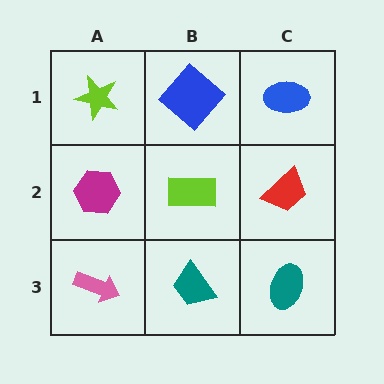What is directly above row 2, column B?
A blue diamond.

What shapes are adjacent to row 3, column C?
A red trapezoid (row 2, column C), a teal trapezoid (row 3, column B).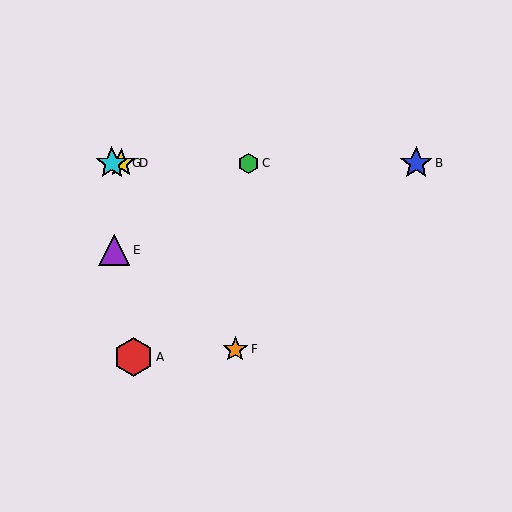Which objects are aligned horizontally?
Objects B, C, D, G are aligned horizontally.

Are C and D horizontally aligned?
Yes, both are at y≈163.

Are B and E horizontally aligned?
No, B is at y≈163 and E is at y≈250.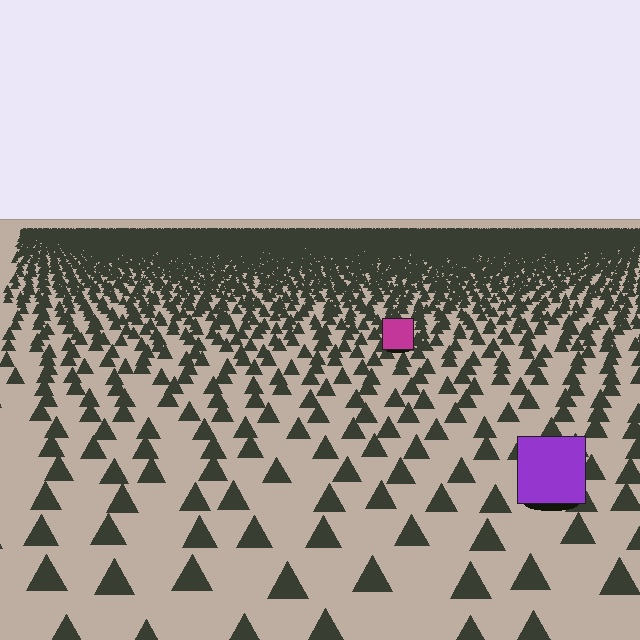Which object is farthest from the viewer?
The magenta square is farthest from the viewer. It appears smaller and the ground texture around it is denser.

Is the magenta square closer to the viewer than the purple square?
No. The purple square is closer — you can tell from the texture gradient: the ground texture is coarser near it.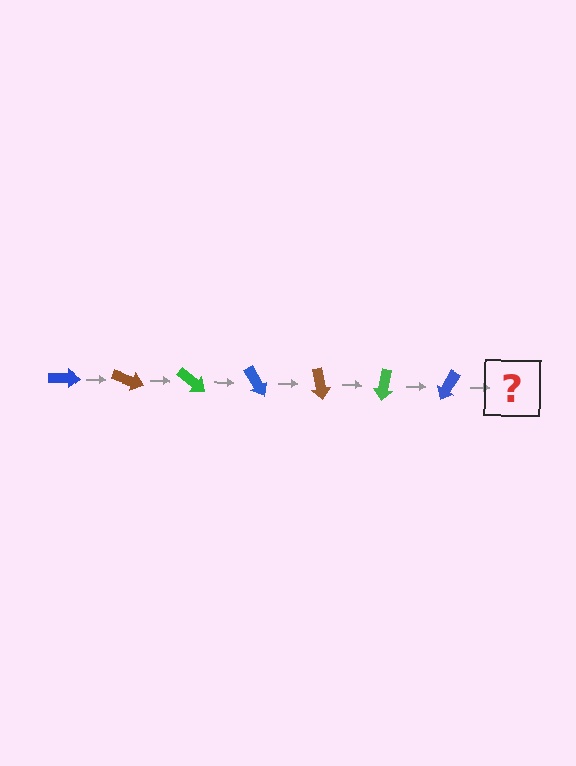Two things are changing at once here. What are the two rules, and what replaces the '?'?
The two rules are that it rotates 20 degrees each step and the color cycles through blue, brown, and green. The '?' should be a brown arrow, rotated 140 degrees from the start.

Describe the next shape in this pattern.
It should be a brown arrow, rotated 140 degrees from the start.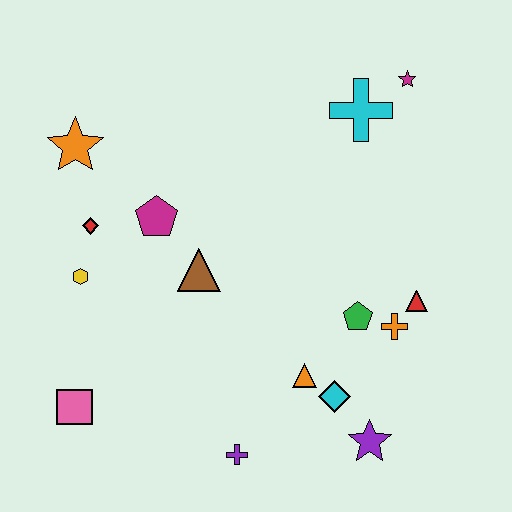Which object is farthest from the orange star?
The purple star is farthest from the orange star.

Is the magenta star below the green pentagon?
No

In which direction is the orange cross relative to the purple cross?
The orange cross is to the right of the purple cross.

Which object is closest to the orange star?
The red diamond is closest to the orange star.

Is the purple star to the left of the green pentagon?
No